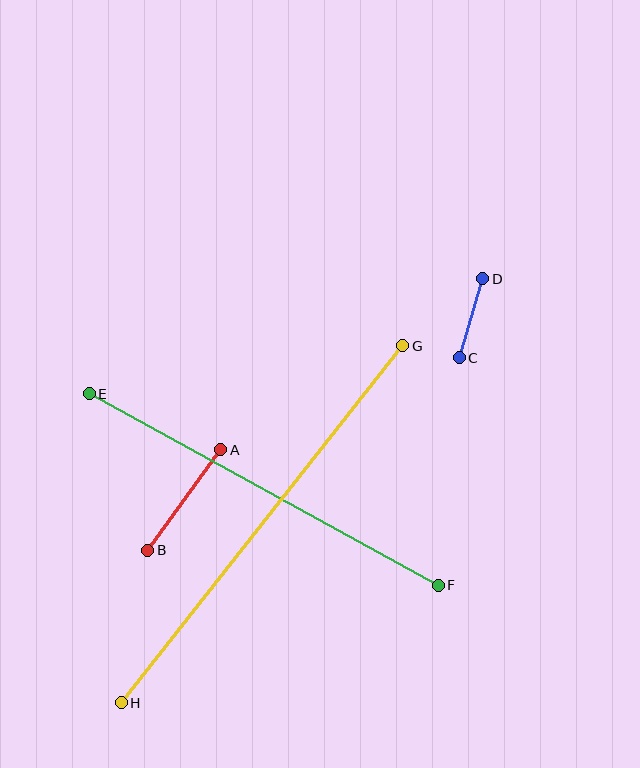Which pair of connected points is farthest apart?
Points G and H are farthest apart.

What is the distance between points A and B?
The distance is approximately 124 pixels.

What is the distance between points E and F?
The distance is approximately 398 pixels.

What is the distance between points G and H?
The distance is approximately 455 pixels.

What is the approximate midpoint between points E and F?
The midpoint is at approximately (264, 489) pixels.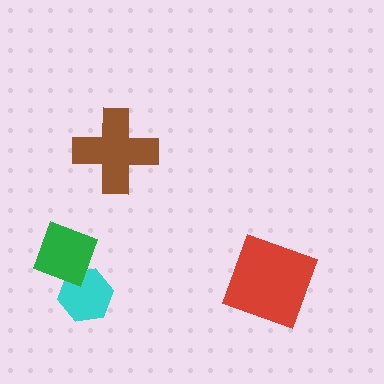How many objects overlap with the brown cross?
0 objects overlap with the brown cross.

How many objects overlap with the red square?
0 objects overlap with the red square.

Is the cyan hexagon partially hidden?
Yes, it is partially covered by another shape.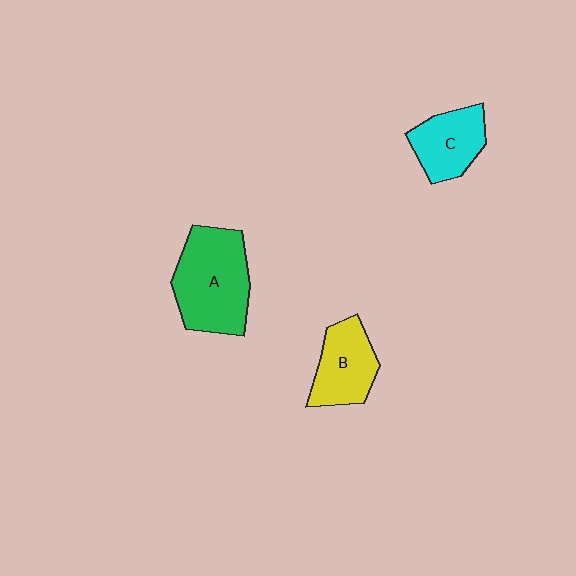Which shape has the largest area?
Shape A (green).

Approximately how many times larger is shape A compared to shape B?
Approximately 1.5 times.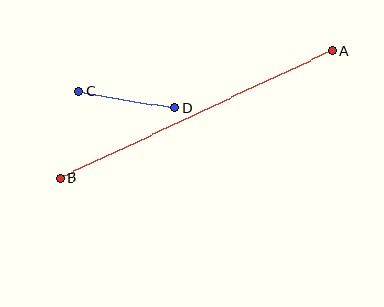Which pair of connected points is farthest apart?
Points A and B are farthest apart.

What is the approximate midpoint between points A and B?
The midpoint is at approximately (196, 114) pixels.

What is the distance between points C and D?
The distance is approximately 98 pixels.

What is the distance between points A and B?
The distance is approximately 299 pixels.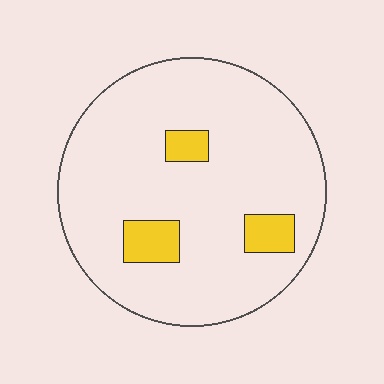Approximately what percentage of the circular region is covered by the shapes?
Approximately 10%.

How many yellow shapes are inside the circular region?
3.